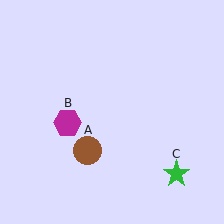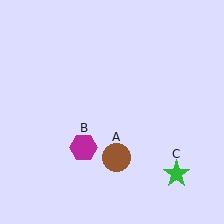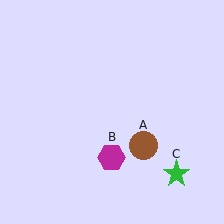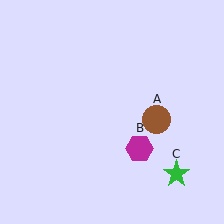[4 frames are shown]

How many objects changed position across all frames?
2 objects changed position: brown circle (object A), magenta hexagon (object B).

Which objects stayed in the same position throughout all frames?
Green star (object C) remained stationary.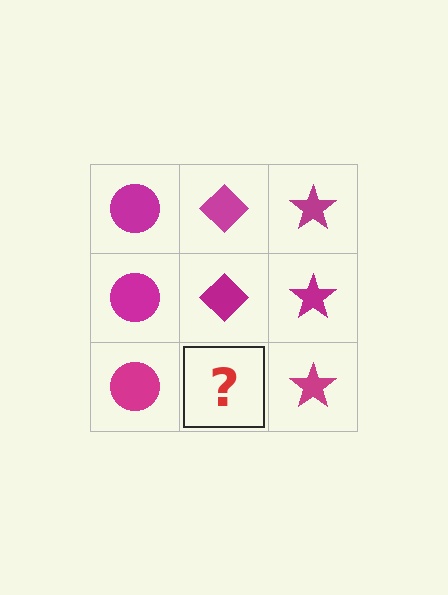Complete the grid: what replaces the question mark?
The question mark should be replaced with a magenta diamond.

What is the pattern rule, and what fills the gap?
The rule is that each column has a consistent shape. The gap should be filled with a magenta diamond.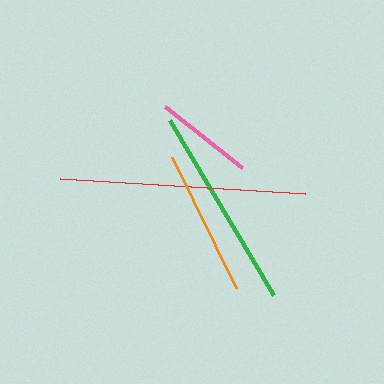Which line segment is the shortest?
The pink line is the shortest at approximately 98 pixels.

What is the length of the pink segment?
The pink segment is approximately 98 pixels long.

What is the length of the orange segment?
The orange segment is approximately 145 pixels long.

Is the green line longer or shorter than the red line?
The red line is longer than the green line.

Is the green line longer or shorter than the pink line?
The green line is longer than the pink line.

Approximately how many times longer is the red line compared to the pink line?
The red line is approximately 2.5 times the length of the pink line.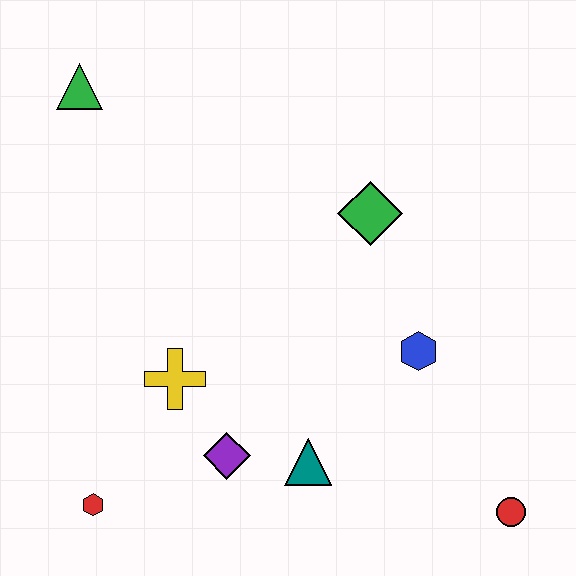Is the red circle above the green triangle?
No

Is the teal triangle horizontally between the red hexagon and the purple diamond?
No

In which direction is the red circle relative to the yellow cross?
The red circle is to the right of the yellow cross.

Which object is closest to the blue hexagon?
The green diamond is closest to the blue hexagon.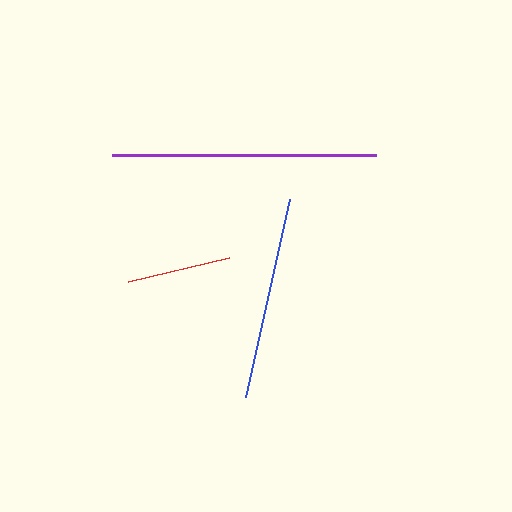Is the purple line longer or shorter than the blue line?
The purple line is longer than the blue line.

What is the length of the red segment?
The red segment is approximately 104 pixels long.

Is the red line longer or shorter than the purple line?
The purple line is longer than the red line.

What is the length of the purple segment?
The purple segment is approximately 264 pixels long.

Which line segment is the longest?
The purple line is the longest at approximately 264 pixels.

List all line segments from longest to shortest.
From longest to shortest: purple, blue, red.